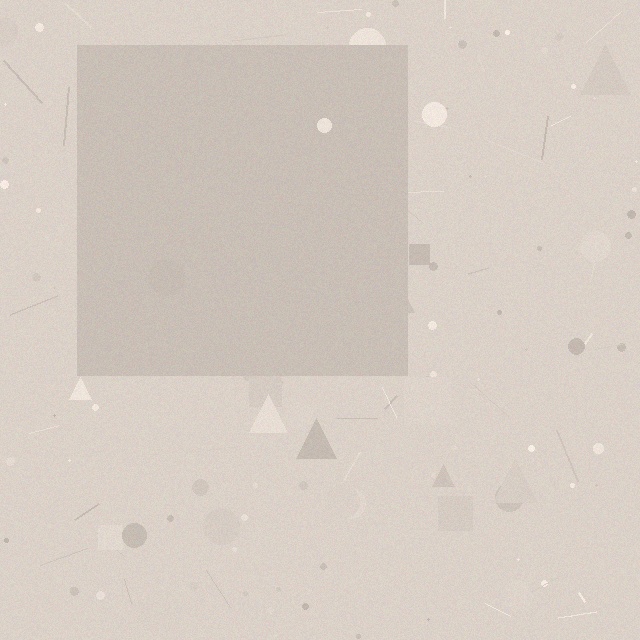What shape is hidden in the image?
A square is hidden in the image.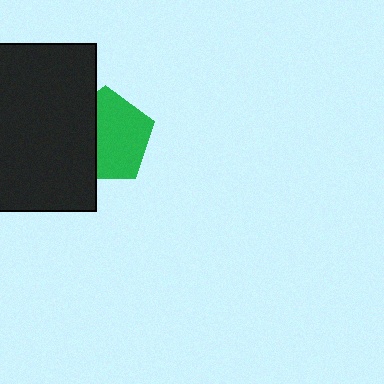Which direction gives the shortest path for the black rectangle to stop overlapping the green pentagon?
Moving left gives the shortest separation.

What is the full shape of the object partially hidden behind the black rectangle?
The partially hidden object is a green pentagon.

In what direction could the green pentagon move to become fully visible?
The green pentagon could move right. That would shift it out from behind the black rectangle entirely.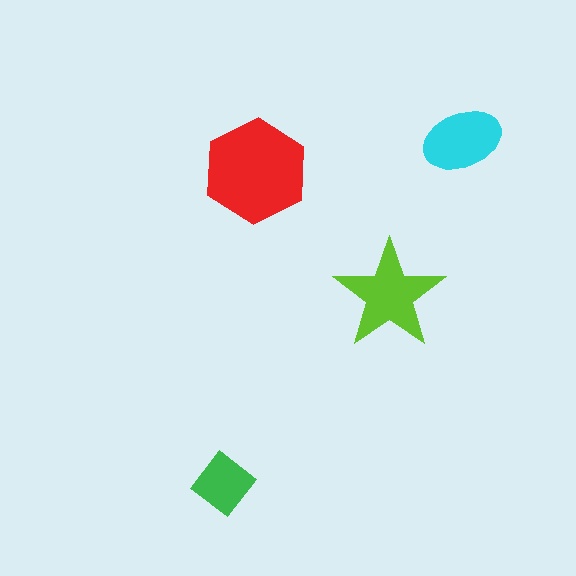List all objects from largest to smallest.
The red hexagon, the lime star, the cyan ellipse, the green diamond.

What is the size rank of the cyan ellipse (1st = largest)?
3rd.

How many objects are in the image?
There are 4 objects in the image.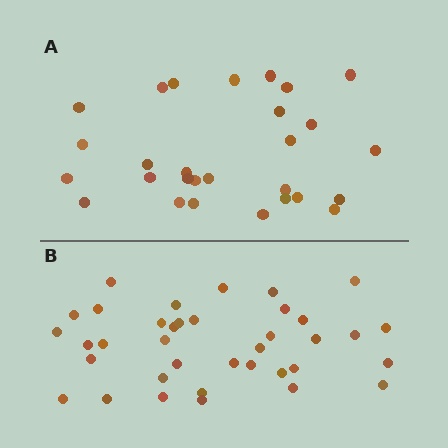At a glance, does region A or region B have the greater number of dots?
Region B (the bottom region) has more dots.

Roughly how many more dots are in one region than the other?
Region B has roughly 8 or so more dots than region A.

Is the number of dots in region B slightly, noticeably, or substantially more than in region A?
Region B has noticeably more, but not dramatically so. The ratio is roughly 1.3 to 1.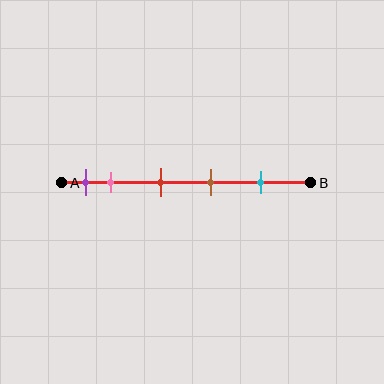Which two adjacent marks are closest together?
The purple and pink marks are the closest adjacent pair.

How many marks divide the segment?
There are 5 marks dividing the segment.